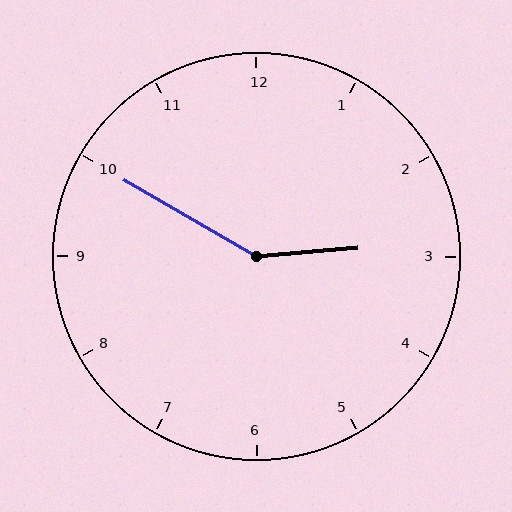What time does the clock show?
2:50.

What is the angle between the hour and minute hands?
Approximately 145 degrees.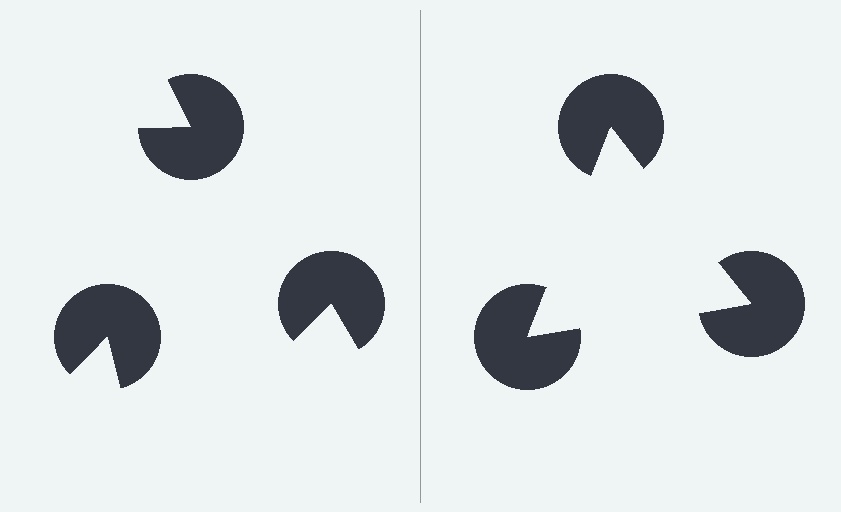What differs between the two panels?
The pac-man discs are positioned identically on both sides; only the wedge orientations differ. On the right they align to a triangle; on the left they are misaligned.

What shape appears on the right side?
An illusory triangle.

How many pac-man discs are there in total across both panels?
6 — 3 on each side.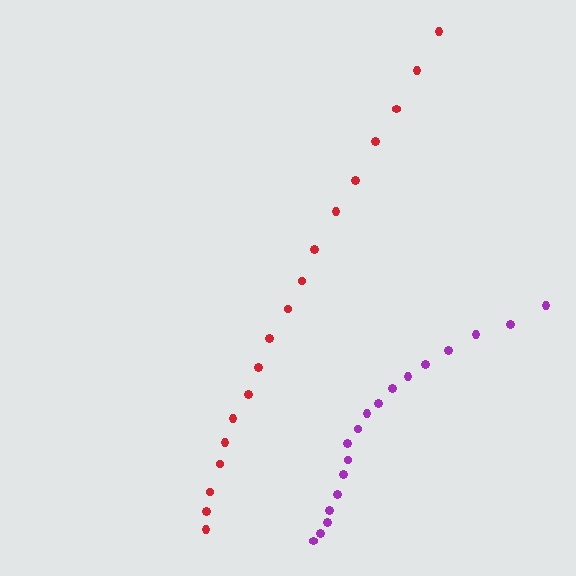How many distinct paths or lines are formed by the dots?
There are 2 distinct paths.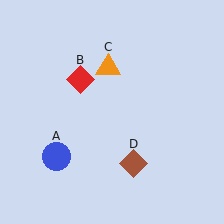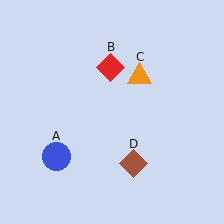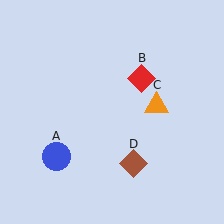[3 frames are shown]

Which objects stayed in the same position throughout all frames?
Blue circle (object A) and brown diamond (object D) remained stationary.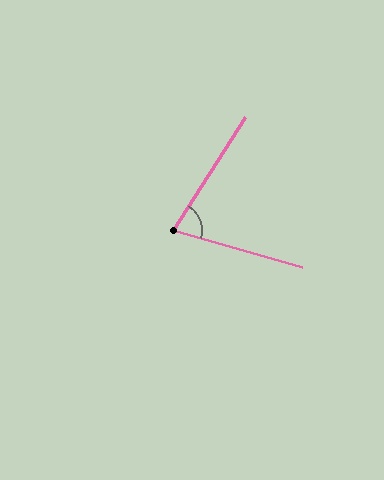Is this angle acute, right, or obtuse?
It is acute.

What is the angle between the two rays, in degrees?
Approximately 74 degrees.